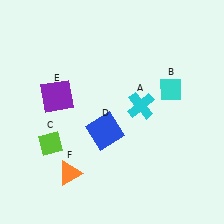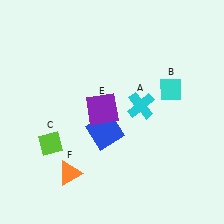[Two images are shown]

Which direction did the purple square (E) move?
The purple square (E) moved right.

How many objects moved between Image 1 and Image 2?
1 object moved between the two images.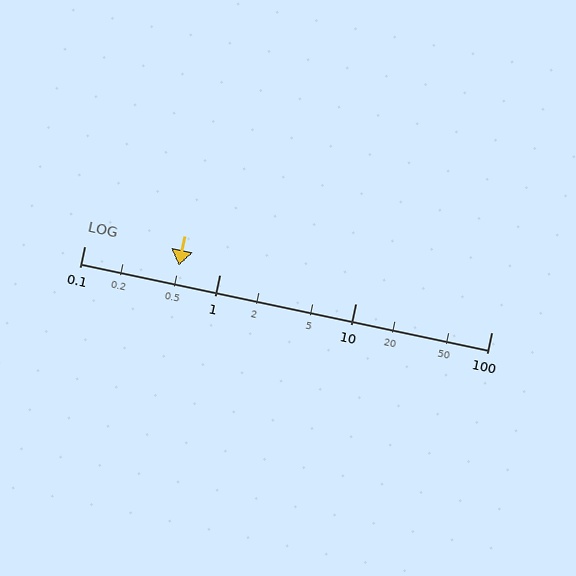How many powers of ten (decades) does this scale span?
The scale spans 3 decades, from 0.1 to 100.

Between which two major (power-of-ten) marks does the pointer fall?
The pointer is between 0.1 and 1.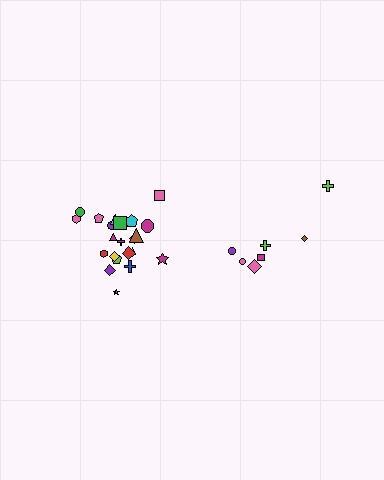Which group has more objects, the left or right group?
The left group.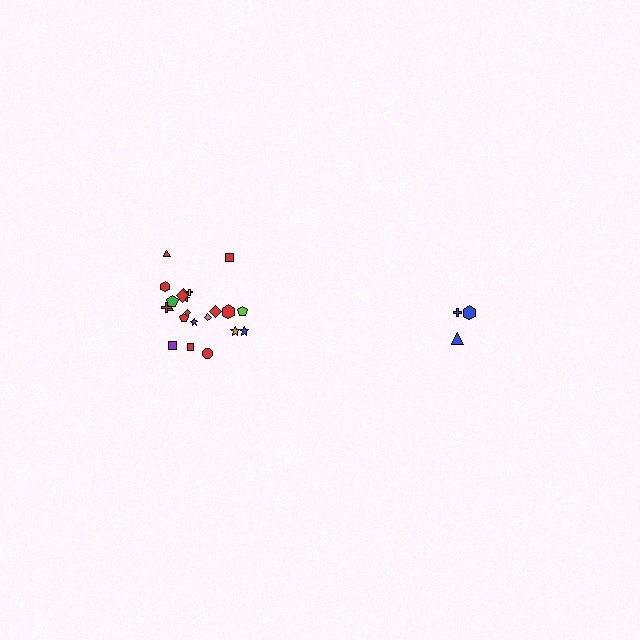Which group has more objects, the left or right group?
The left group.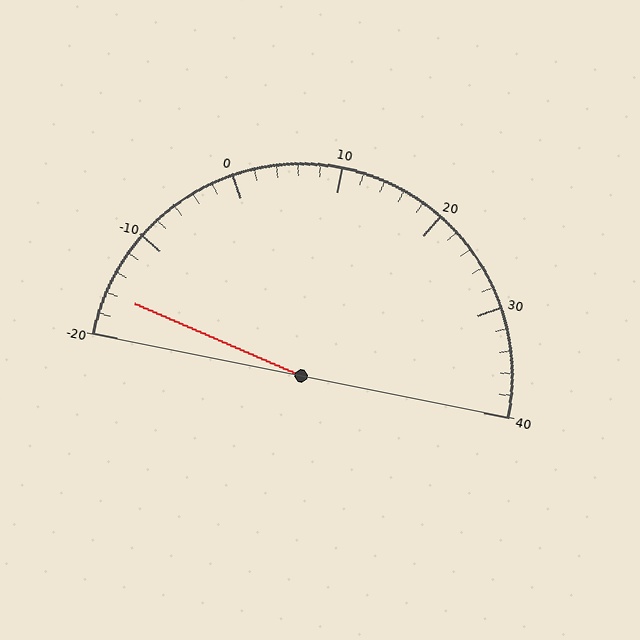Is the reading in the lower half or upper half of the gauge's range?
The reading is in the lower half of the range (-20 to 40).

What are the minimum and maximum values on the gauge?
The gauge ranges from -20 to 40.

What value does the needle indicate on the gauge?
The needle indicates approximately -16.